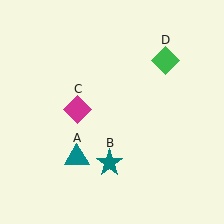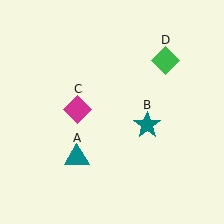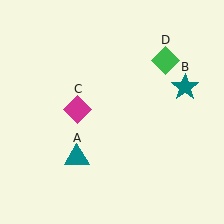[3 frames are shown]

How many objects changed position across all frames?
1 object changed position: teal star (object B).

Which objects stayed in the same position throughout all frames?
Teal triangle (object A) and magenta diamond (object C) and green diamond (object D) remained stationary.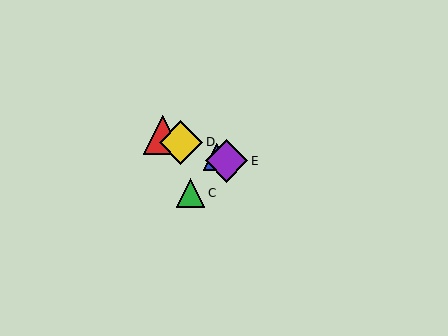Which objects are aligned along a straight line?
Objects A, B, D, E are aligned along a straight line.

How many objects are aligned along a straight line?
4 objects (A, B, D, E) are aligned along a straight line.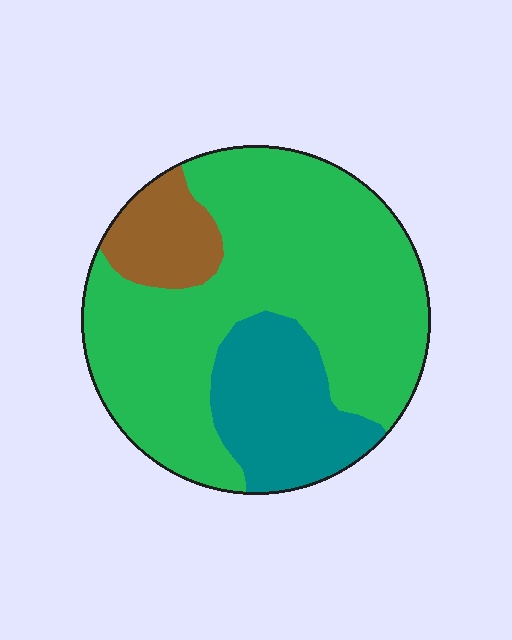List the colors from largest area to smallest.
From largest to smallest: green, teal, brown.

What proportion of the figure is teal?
Teal takes up about one fifth (1/5) of the figure.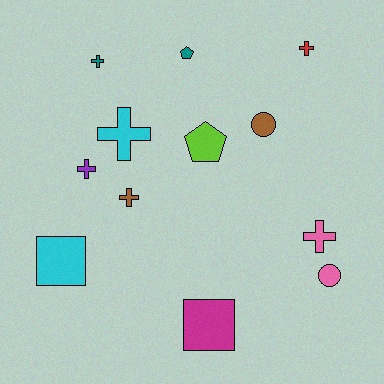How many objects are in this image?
There are 12 objects.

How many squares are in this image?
There are 2 squares.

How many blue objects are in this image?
There are no blue objects.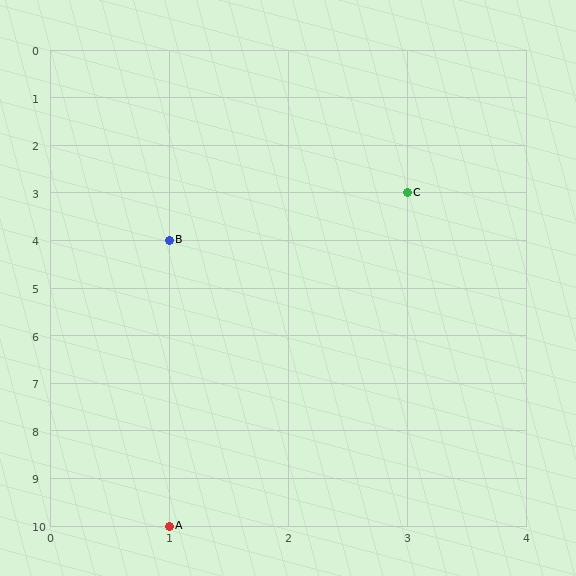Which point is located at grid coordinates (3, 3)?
Point C is at (3, 3).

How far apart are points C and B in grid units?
Points C and B are 2 columns and 1 row apart (about 2.2 grid units diagonally).